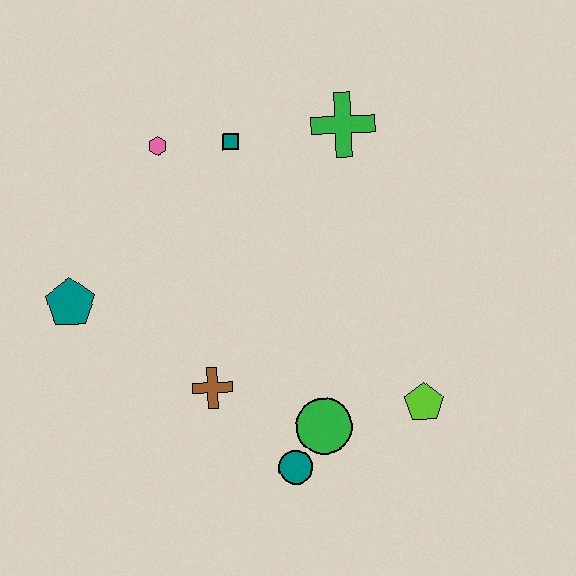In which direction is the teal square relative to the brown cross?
The teal square is above the brown cross.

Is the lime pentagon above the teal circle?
Yes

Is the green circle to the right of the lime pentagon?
No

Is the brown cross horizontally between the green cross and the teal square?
No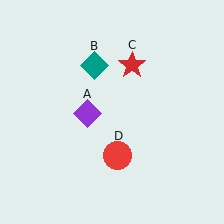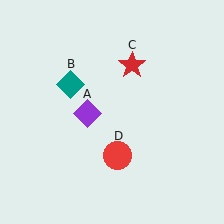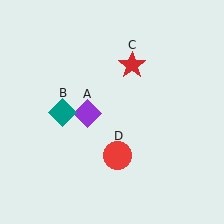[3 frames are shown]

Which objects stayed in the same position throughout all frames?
Purple diamond (object A) and red star (object C) and red circle (object D) remained stationary.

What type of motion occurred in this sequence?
The teal diamond (object B) rotated counterclockwise around the center of the scene.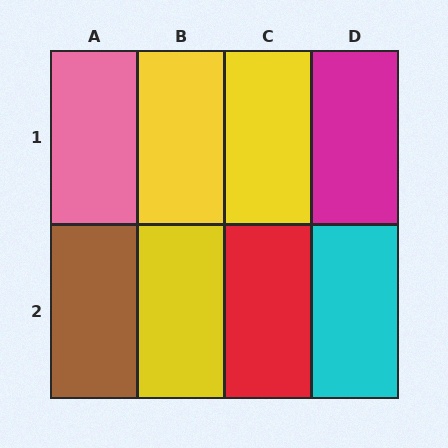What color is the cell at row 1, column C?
Yellow.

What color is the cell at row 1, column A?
Pink.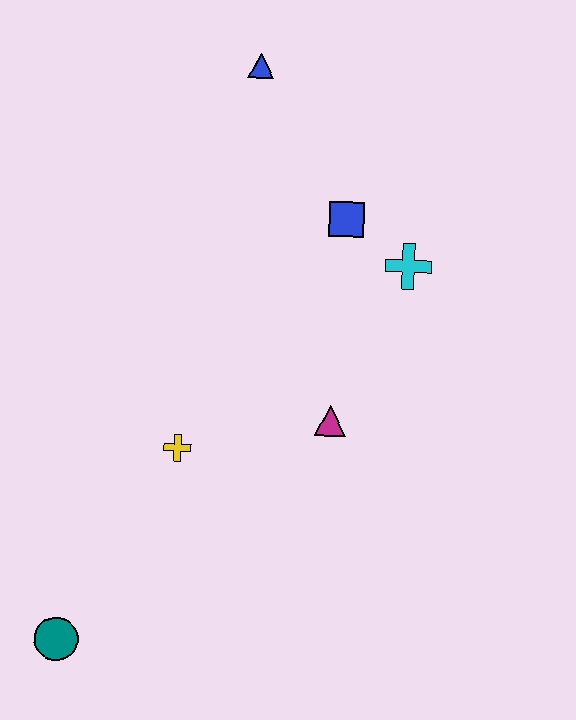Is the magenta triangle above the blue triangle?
No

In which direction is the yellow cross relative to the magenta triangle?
The yellow cross is to the left of the magenta triangle.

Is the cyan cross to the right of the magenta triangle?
Yes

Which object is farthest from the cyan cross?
The teal circle is farthest from the cyan cross.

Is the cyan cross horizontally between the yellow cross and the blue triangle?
No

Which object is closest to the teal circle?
The yellow cross is closest to the teal circle.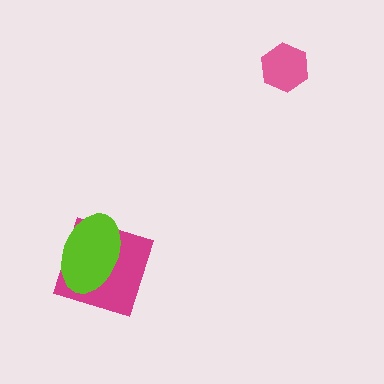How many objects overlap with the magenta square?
1 object overlaps with the magenta square.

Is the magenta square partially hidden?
Yes, it is partially covered by another shape.